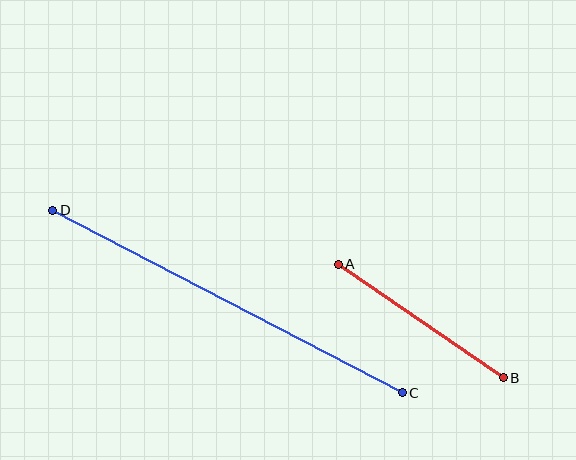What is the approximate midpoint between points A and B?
The midpoint is at approximately (421, 321) pixels.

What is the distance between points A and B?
The distance is approximately 200 pixels.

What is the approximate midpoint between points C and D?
The midpoint is at approximately (227, 301) pixels.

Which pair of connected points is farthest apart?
Points C and D are farthest apart.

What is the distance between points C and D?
The distance is approximately 394 pixels.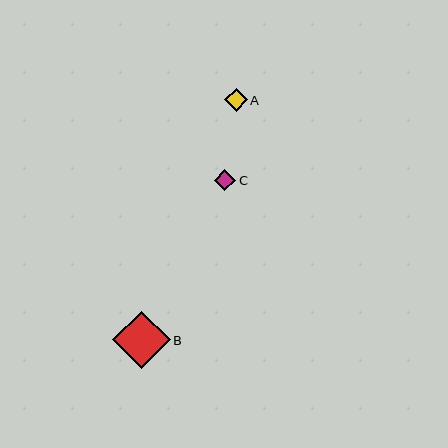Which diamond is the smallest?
Diamond C is the smallest with a size of approximately 22 pixels.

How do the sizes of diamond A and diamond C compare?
Diamond A and diamond C are approximately the same size.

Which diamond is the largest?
Diamond B is the largest with a size of approximately 57 pixels.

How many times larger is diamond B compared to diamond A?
Diamond B is approximately 2.6 times the size of diamond A.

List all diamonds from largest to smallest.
From largest to smallest: B, A, C.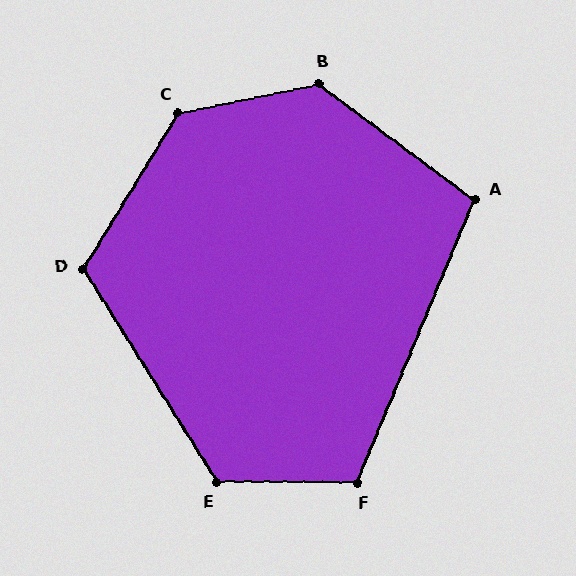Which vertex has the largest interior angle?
C, at approximately 133 degrees.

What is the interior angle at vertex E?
Approximately 123 degrees (obtuse).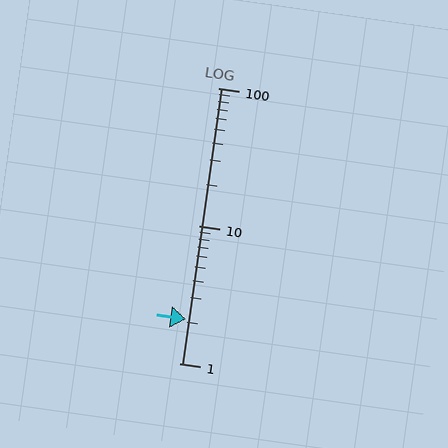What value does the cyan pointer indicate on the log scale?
The pointer indicates approximately 2.1.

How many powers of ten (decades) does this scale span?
The scale spans 2 decades, from 1 to 100.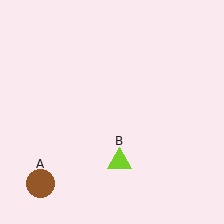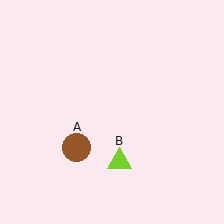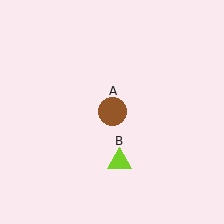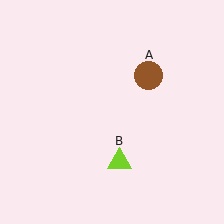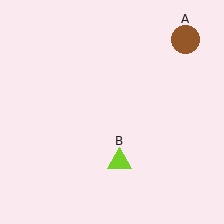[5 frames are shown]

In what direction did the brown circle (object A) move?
The brown circle (object A) moved up and to the right.